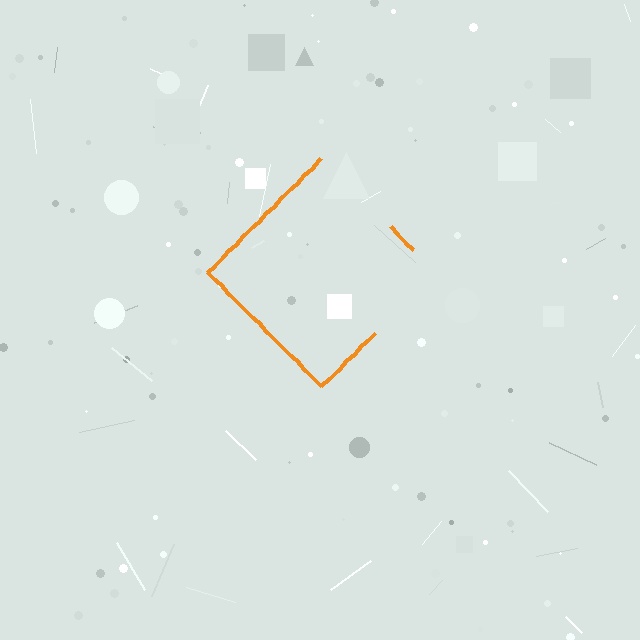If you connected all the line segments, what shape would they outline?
They would outline a diamond.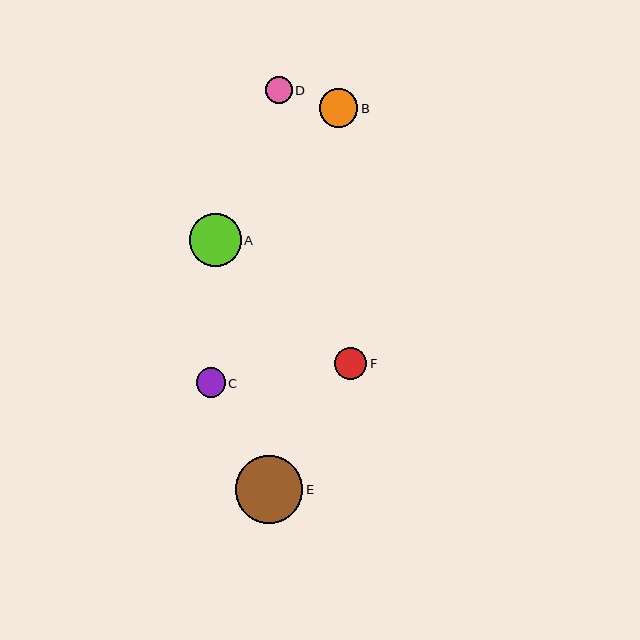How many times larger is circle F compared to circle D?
Circle F is approximately 1.2 times the size of circle D.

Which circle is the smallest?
Circle D is the smallest with a size of approximately 27 pixels.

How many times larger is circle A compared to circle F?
Circle A is approximately 1.6 times the size of circle F.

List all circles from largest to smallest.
From largest to smallest: E, A, B, F, C, D.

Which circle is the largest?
Circle E is the largest with a size of approximately 67 pixels.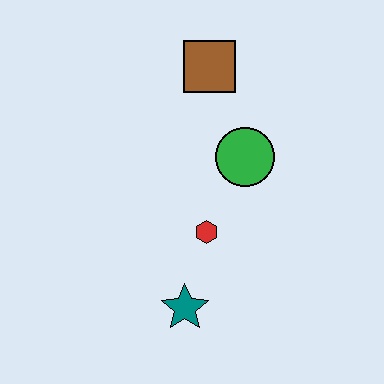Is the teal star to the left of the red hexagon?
Yes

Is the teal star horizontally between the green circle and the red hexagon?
No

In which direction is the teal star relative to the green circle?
The teal star is below the green circle.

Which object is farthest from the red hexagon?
The brown square is farthest from the red hexagon.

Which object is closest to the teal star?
The red hexagon is closest to the teal star.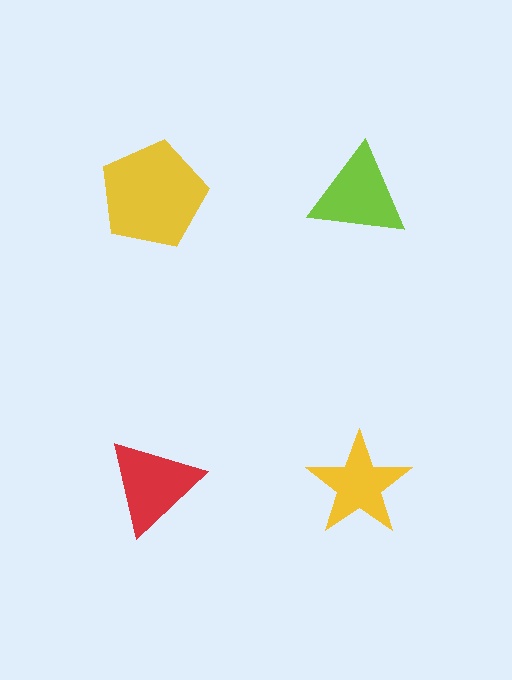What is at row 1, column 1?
A yellow pentagon.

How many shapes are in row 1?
2 shapes.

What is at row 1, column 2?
A lime triangle.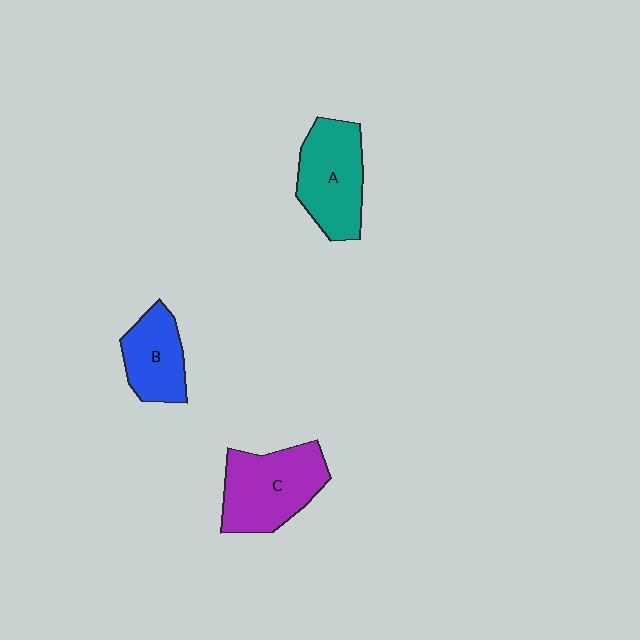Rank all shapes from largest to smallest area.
From largest to smallest: C (purple), A (teal), B (blue).